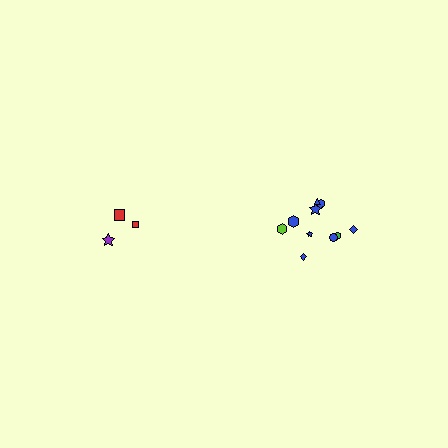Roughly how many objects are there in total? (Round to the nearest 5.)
Roughly 15 objects in total.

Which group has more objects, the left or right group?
The right group.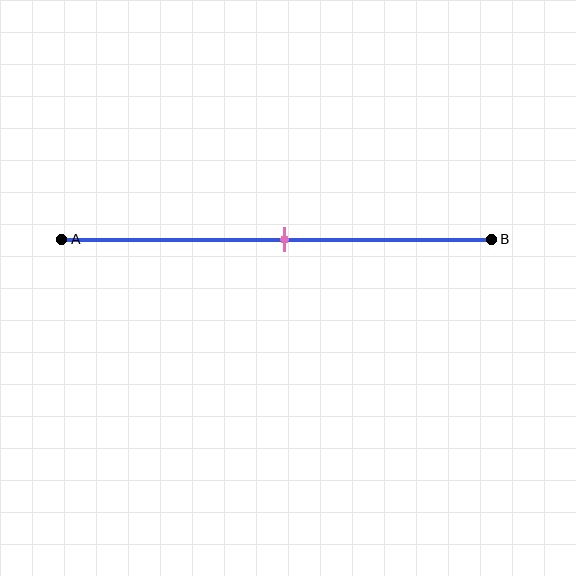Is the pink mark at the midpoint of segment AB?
Yes, the mark is approximately at the midpoint.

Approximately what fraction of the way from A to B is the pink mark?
The pink mark is approximately 50% of the way from A to B.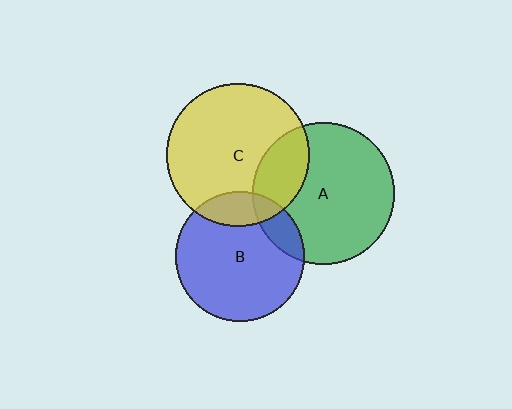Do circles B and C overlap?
Yes.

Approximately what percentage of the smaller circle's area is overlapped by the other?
Approximately 15%.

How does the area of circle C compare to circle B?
Approximately 1.2 times.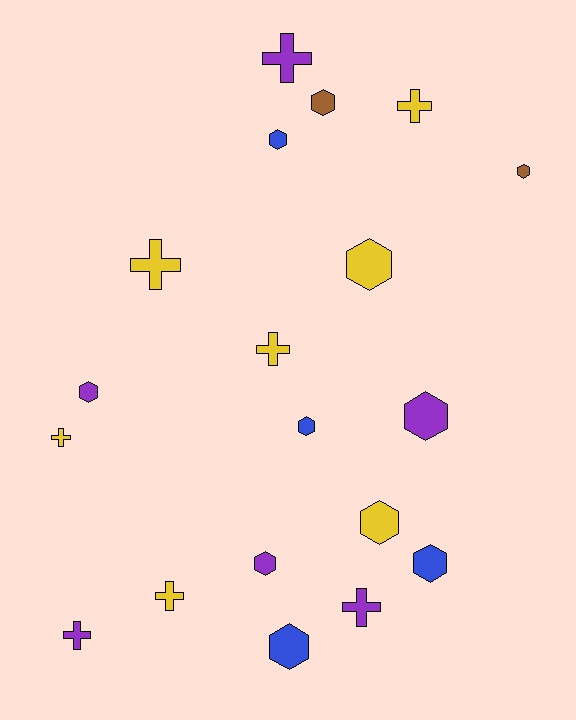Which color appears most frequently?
Yellow, with 7 objects.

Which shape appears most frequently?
Hexagon, with 11 objects.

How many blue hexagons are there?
There are 4 blue hexagons.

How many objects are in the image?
There are 19 objects.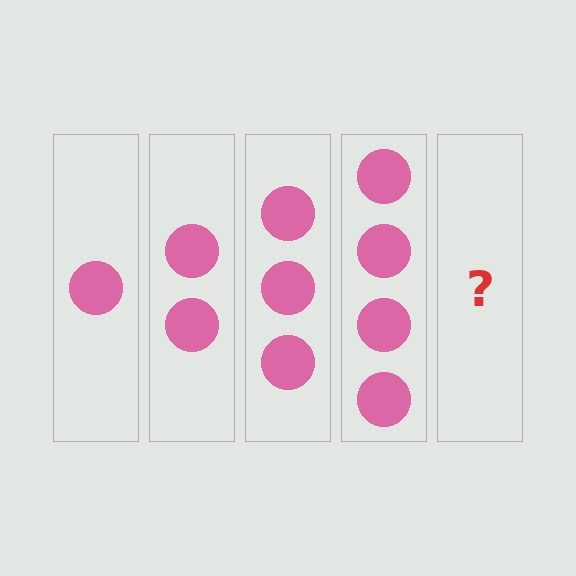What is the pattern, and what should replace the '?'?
The pattern is that each step adds one more circle. The '?' should be 5 circles.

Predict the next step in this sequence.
The next step is 5 circles.